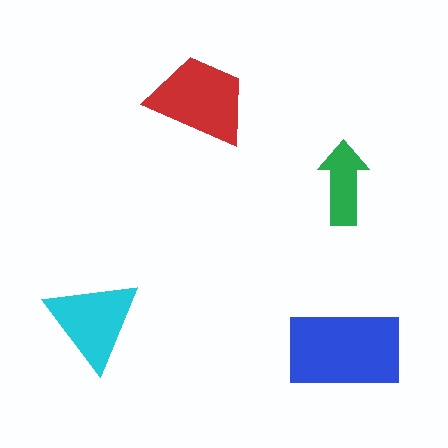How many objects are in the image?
There are 4 objects in the image.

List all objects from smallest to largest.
The green arrow, the cyan triangle, the red trapezoid, the blue rectangle.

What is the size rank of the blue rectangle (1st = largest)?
1st.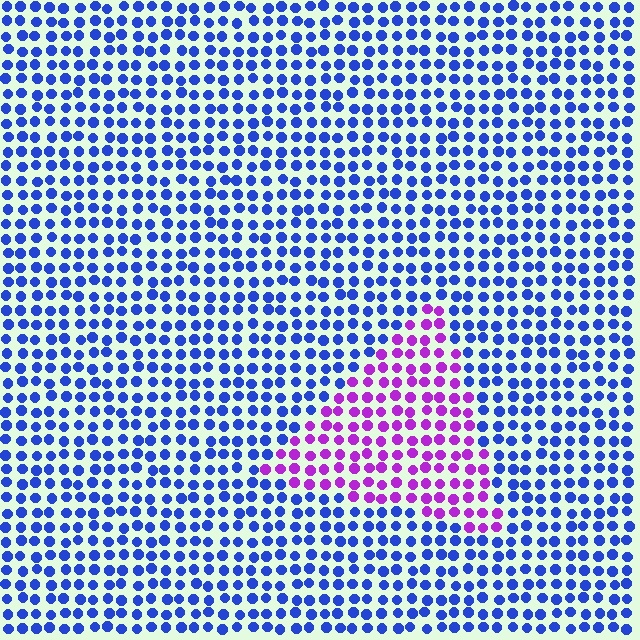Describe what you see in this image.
The image is filled with small blue elements in a uniform arrangement. A triangle-shaped region is visible where the elements are tinted to a slightly different hue, forming a subtle color boundary.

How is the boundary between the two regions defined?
The boundary is defined purely by a slight shift in hue (about 61 degrees). Spacing, size, and orientation are identical on both sides.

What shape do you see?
I see a triangle.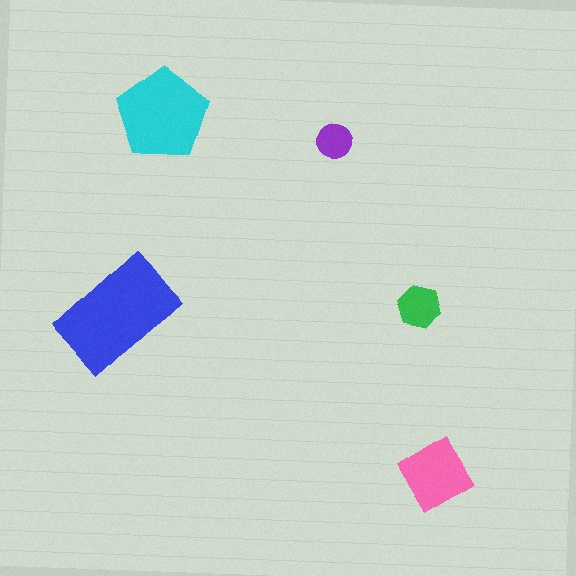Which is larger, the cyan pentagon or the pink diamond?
The cyan pentagon.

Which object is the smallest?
The purple circle.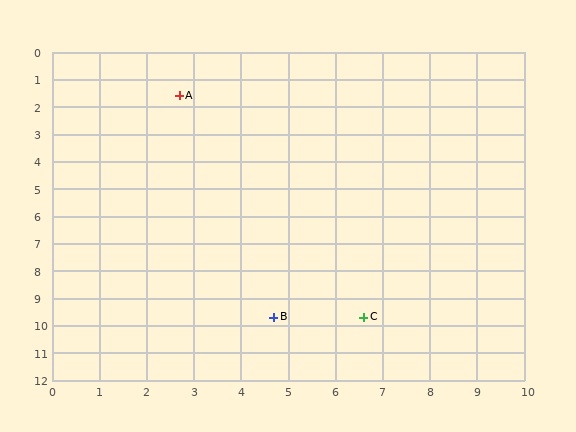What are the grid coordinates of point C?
Point C is at approximately (6.6, 9.7).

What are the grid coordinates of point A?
Point A is at approximately (2.7, 1.6).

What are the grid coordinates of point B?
Point B is at approximately (4.7, 9.7).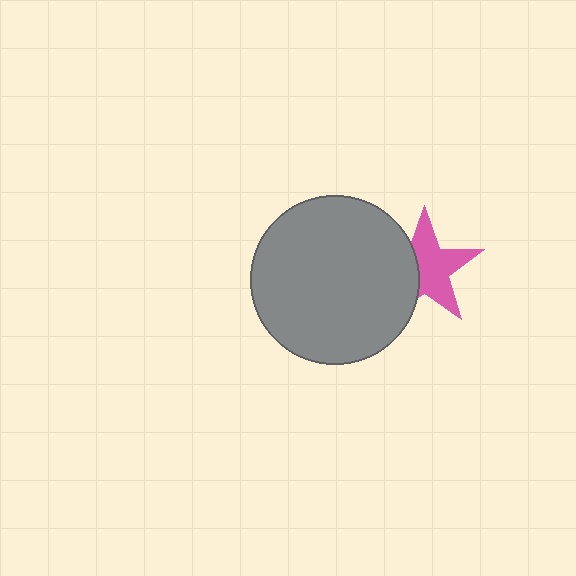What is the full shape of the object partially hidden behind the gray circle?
The partially hidden object is a pink star.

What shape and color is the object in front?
The object in front is a gray circle.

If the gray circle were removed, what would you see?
You would see the complete pink star.